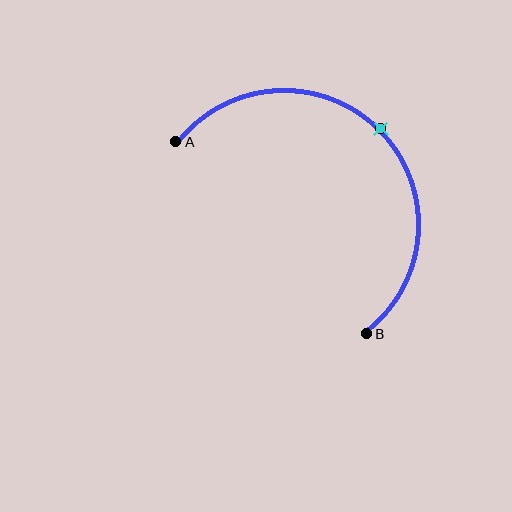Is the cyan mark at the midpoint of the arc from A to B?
Yes. The cyan mark lies on the arc at equal arc-length from both A and B — it is the arc midpoint.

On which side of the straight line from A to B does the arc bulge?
The arc bulges above and to the right of the straight line connecting A and B.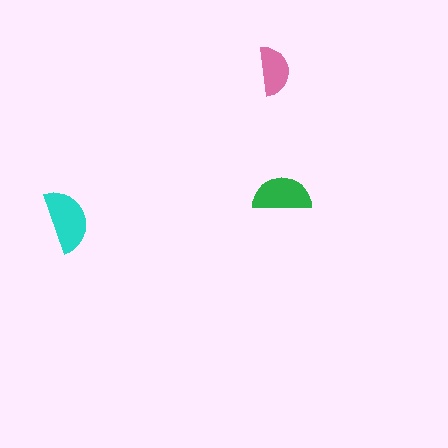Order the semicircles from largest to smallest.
the cyan one, the green one, the pink one.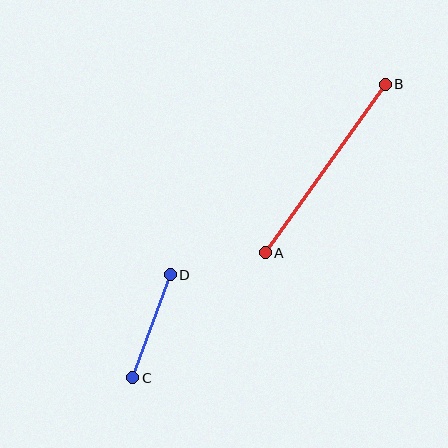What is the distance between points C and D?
The distance is approximately 110 pixels.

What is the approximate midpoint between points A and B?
The midpoint is at approximately (325, 168) pixels.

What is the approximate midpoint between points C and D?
The midpoint is at approximately (151, 326) pixels.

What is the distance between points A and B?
The distance is approximately 207 pixels.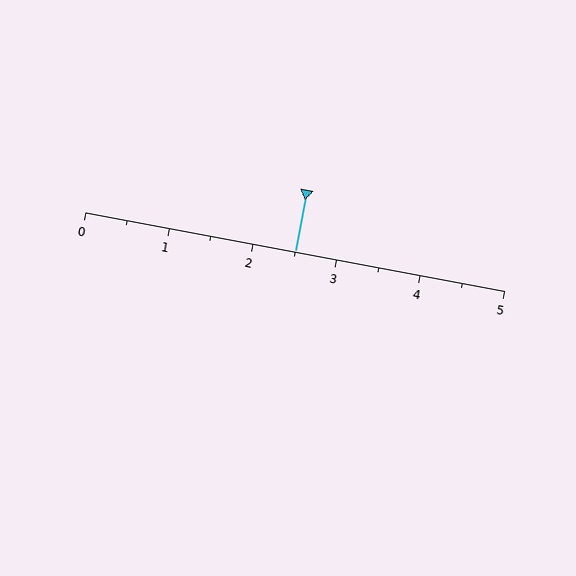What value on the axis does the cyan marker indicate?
The marker indicates approximately 2.5.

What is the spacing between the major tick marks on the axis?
The major ticks are spaced 1 apart.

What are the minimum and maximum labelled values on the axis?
The axis runs from 0 to 5.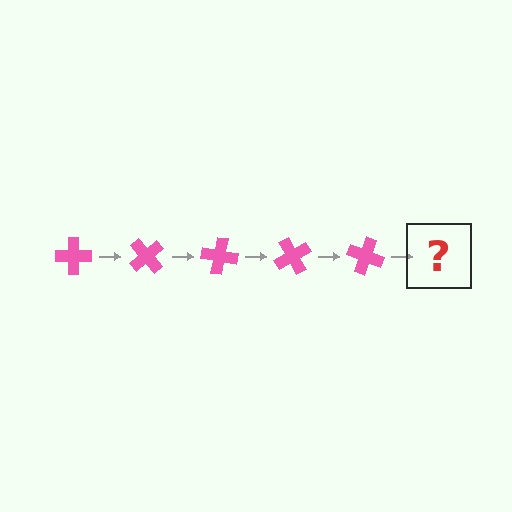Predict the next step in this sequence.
The next step is a pink cross rotated 250 degrees.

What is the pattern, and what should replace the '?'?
The pattern is that the cross rotates 50 degrees each step. The '?' should be a pink cross rotated 250 degrees.